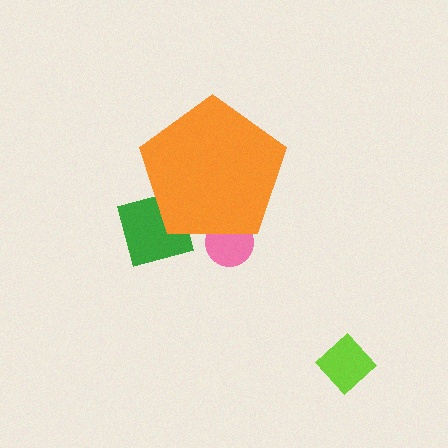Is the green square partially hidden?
Yes, the green square is partially hidden behind the orange pentagon.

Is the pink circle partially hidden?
Yes, the pink circle is partially hidden behind the orange pentagon.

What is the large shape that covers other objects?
An orange pentagon.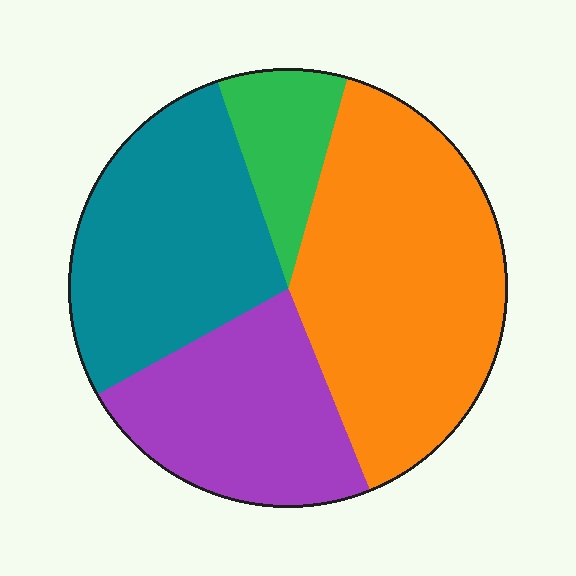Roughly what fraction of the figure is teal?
Teal covers 28% of the figure.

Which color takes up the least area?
Green, at roughly 10%.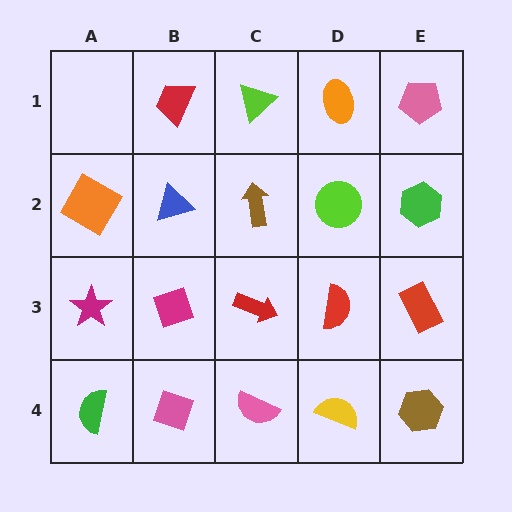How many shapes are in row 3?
5 shapes.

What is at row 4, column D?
A yellow semicircle.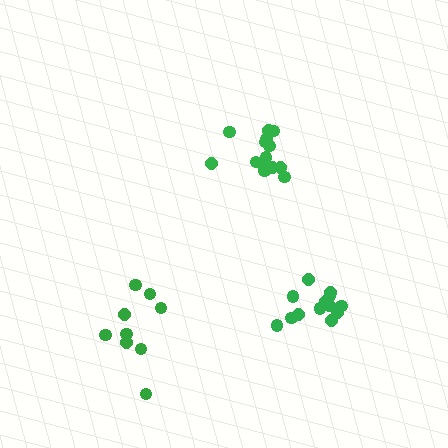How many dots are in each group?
Group 1: 9 dots, Group 2: 14 dots, Group 3: 13 dots (36 total).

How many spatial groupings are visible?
There are 3 spatial groupings.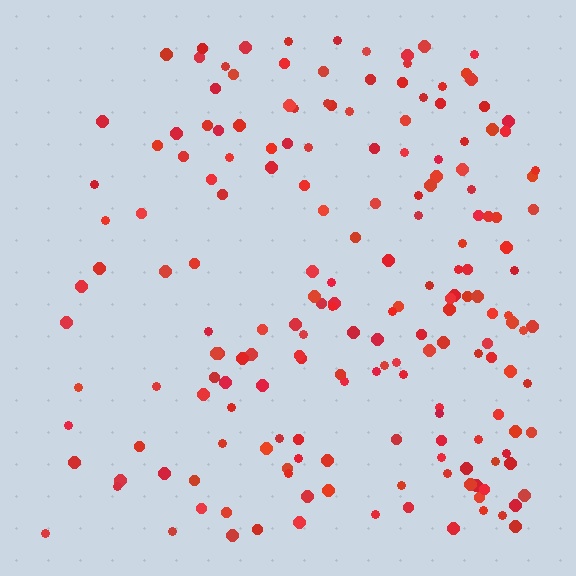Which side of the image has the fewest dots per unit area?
The left.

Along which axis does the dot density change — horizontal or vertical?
Horizontal.